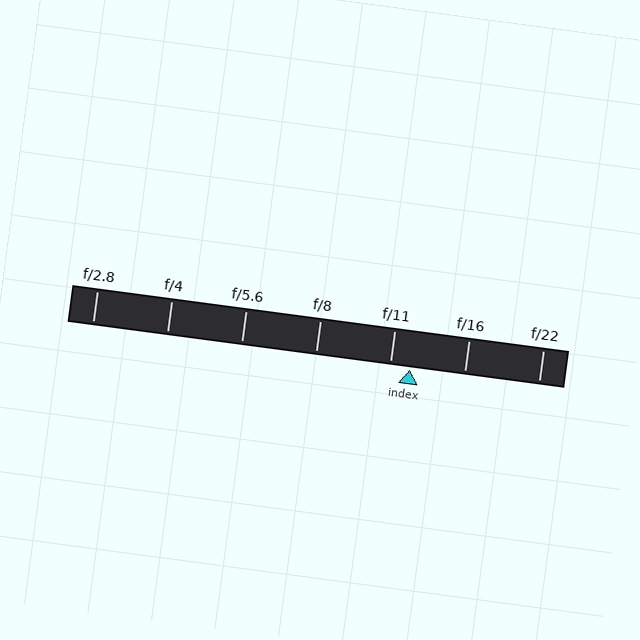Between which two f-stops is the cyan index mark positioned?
The index mark is between f/11 and f/16.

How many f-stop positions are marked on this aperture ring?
There are 7 f-stop positions marked.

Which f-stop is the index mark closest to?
The index mark is closest to f/11.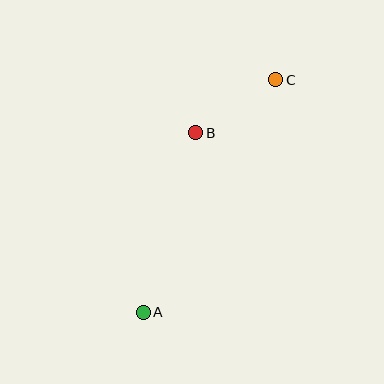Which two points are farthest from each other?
Points A and C are farthest from each other.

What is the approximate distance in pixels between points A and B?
The distance between A and B is approximately 187 pixels.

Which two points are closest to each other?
Points B and C are closest to each other.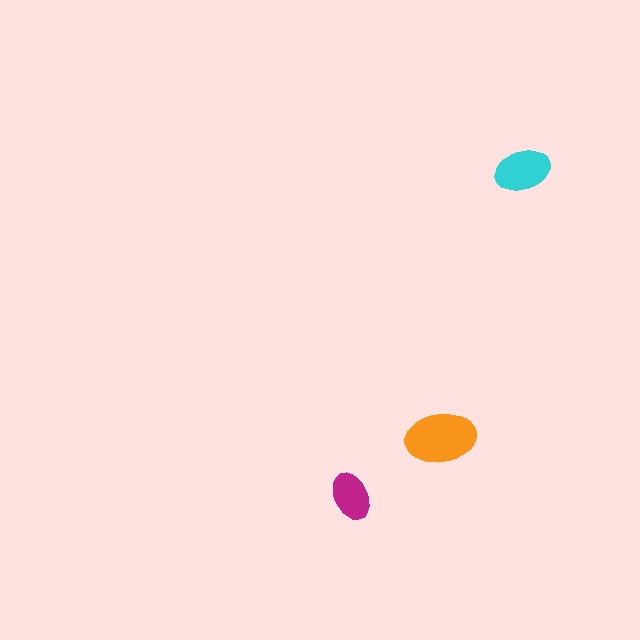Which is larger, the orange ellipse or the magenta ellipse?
The orange one.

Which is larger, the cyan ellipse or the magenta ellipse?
The cyan one.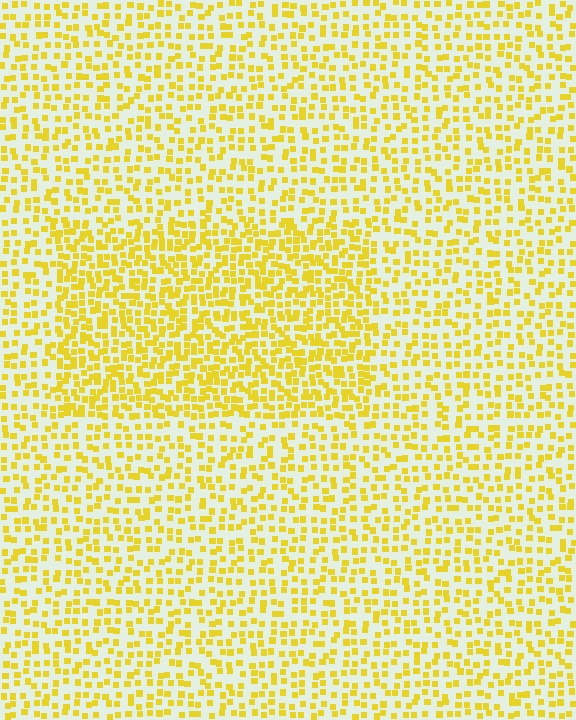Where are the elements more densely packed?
The elements are more densely packed inside the rectangle boundary.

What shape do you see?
I see a rectangle.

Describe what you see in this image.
The image contains small yellow elements arranged at two different densities. A rectangle-shaped region is visible where the elements are more densely packed than the surrounding area.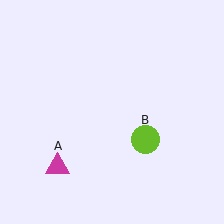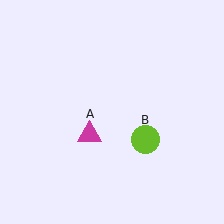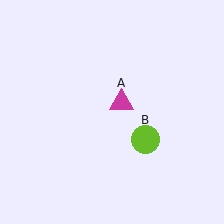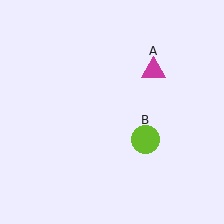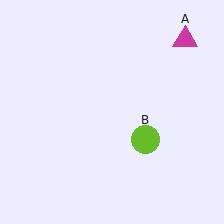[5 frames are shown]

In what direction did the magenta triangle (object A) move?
The magenta triangle (object A) moved up and to the right.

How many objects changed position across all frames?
1 object changed position: magenta triangle (object A).